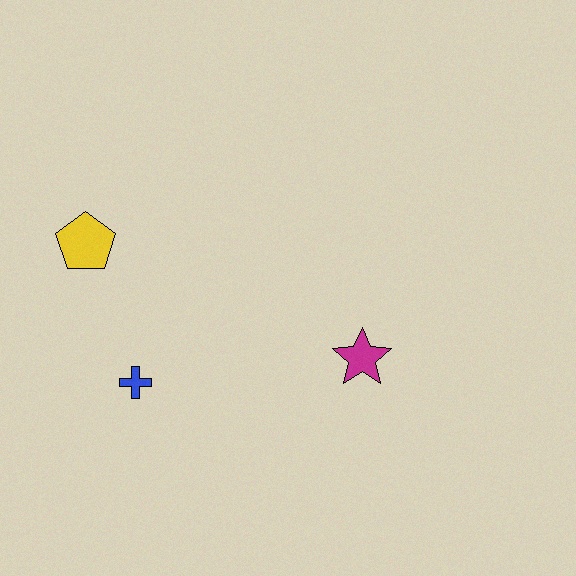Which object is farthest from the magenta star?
The yellow pentagon is farthest from the magenta star.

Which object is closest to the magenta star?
The blue cross is closest to the magenta star.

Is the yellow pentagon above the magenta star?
Yes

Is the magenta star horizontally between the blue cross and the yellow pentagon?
No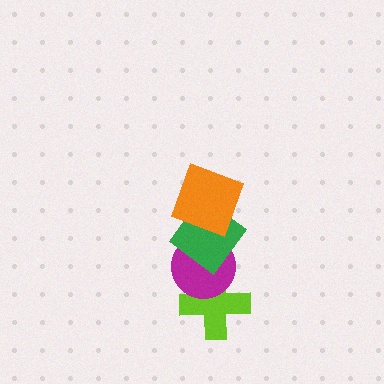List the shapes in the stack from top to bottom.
From top to bottom: the orange square, the green diamond, the magenta circle, the lime cross.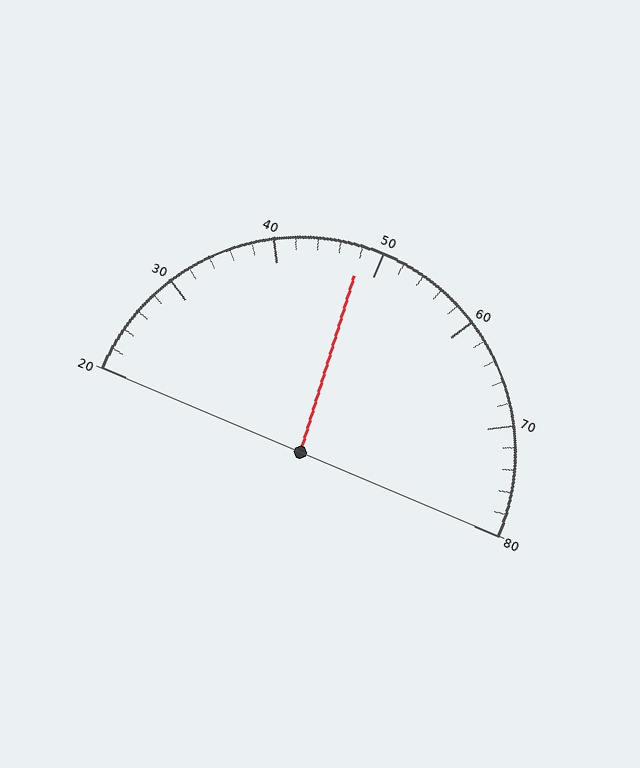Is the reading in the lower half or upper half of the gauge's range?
The reading is in the lower half of the range (20 to 80).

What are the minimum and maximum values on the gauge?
The gauge ranges from 20 to 80.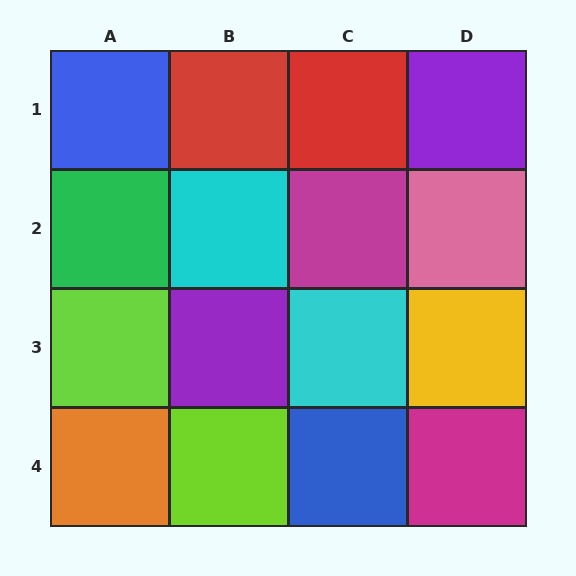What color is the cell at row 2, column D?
Pink.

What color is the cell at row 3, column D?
Yellow.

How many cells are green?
1 cell is green.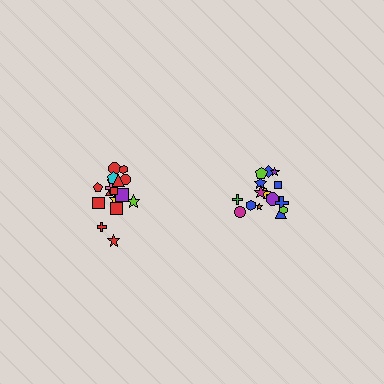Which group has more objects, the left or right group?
The left group.